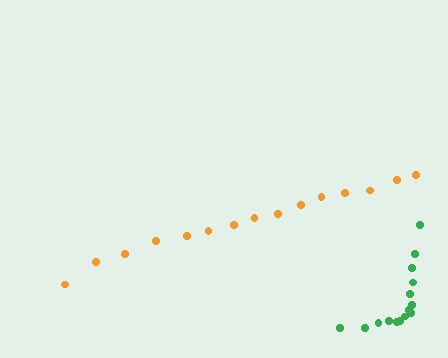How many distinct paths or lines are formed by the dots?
There are 2 distinct paths.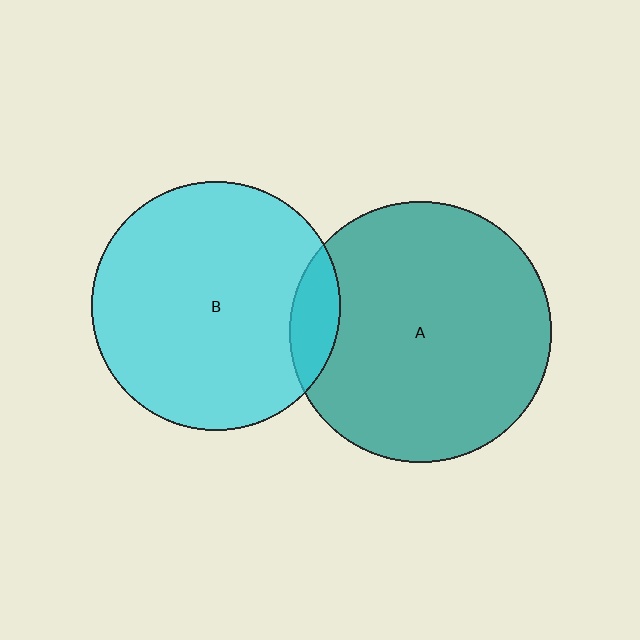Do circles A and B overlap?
Yes.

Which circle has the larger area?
Circle A (teal).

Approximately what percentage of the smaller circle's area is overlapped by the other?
Approximately 10%.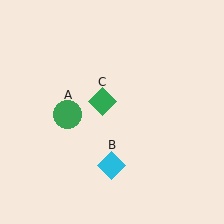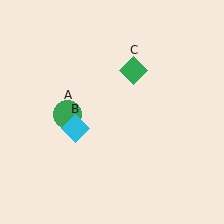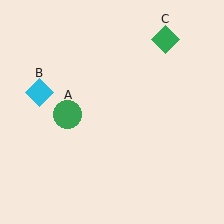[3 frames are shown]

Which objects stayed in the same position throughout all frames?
Green circle (object A) remained stationary.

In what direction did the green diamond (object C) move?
The green diamond (object C) moved up and to the right.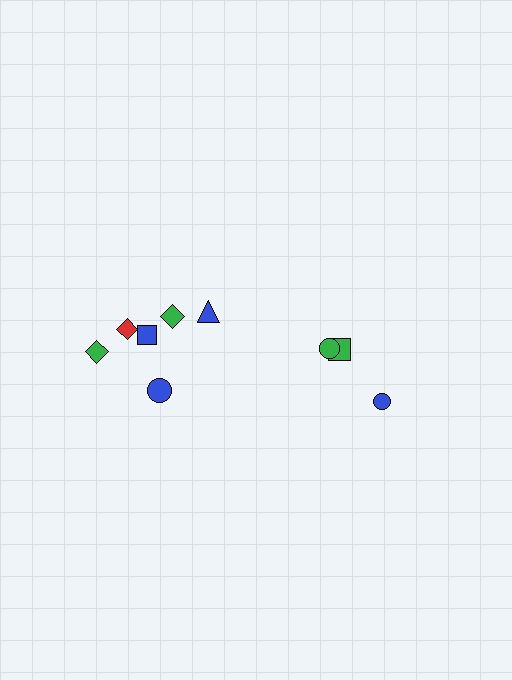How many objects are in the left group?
There are 6 objects.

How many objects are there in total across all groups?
There are 9 objects.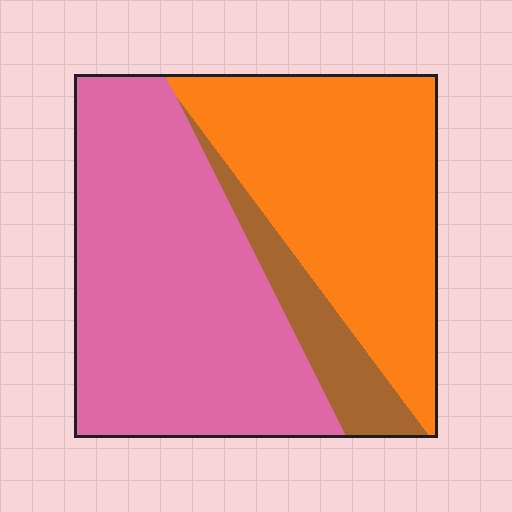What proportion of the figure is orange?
Orange covers 39% of the figure.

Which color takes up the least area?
Brown, at roughly 10%.